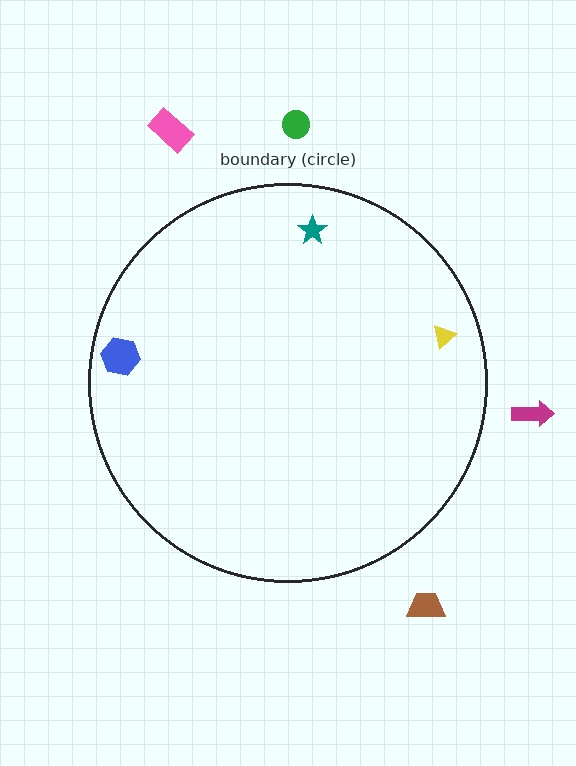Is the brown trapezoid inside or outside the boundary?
Outside.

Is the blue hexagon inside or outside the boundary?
Inside.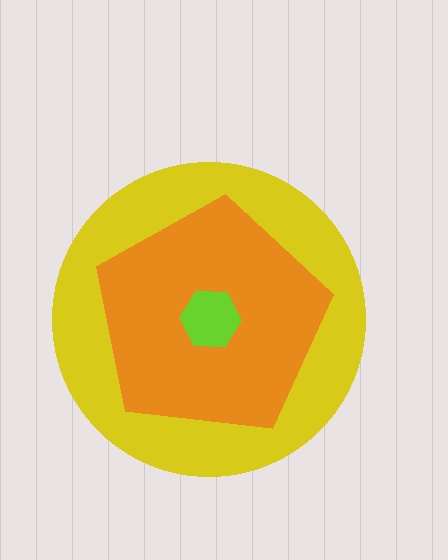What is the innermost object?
The lime hexagon.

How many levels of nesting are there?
3.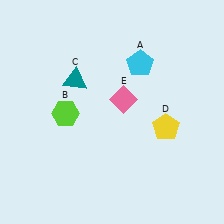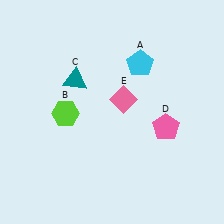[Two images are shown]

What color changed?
The pentagon (D) changed from yellow in Image 1 to pink in Image 2.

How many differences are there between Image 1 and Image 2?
There is 1 difference between the two images.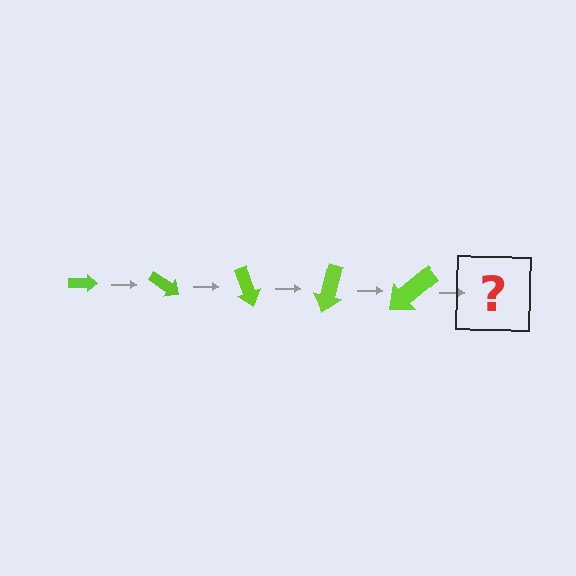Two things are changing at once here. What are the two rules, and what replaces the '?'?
The two rules are that the arrow grows larger each step and it rotates 35 degrees each step. The '?' should be an arrow, larger than the previous one and rotated 175 degrees from the start.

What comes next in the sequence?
The next element should be an arrow, larger than the previous one and rotated 175 degrees from the start.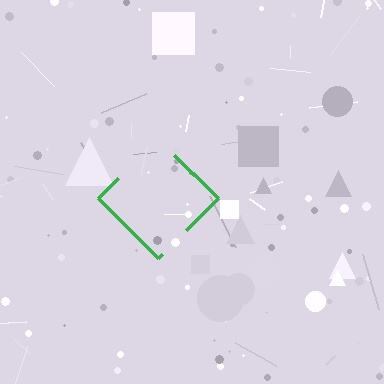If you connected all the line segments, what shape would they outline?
They would outline a diamond.